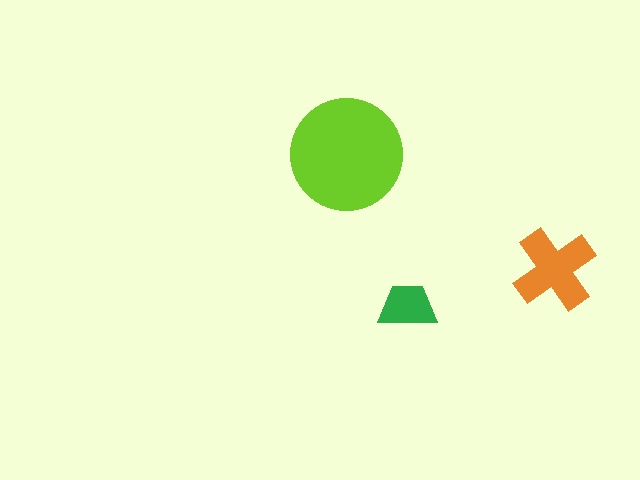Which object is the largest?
The lime circle.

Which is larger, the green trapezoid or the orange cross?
The orange cross.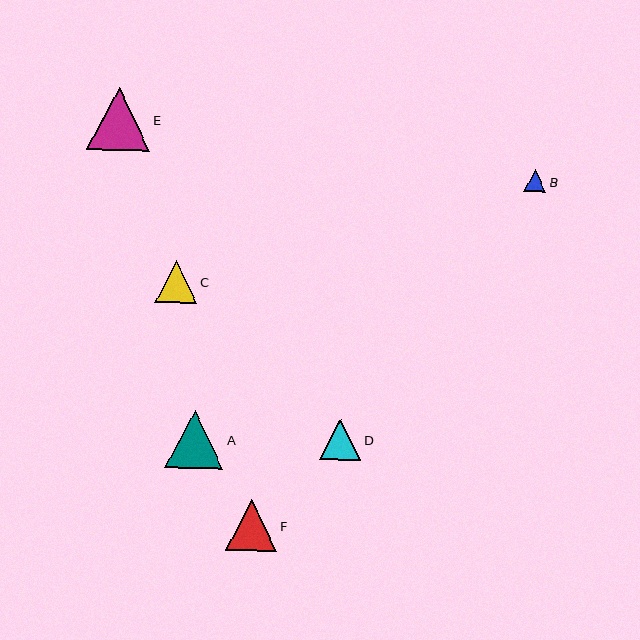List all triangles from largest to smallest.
From largest to smallest: E, A, F, C, D, B.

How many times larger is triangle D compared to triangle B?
Triangle D is approximately 1.9 times the size of triangle B.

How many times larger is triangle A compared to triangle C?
Triangle A is approximately 1.4 times the size of triangle C.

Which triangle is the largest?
Triangle E is the largest with a size of approximately 63 pixels.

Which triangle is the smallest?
Triangle B is the smallest with a size of approximately 22 pixels.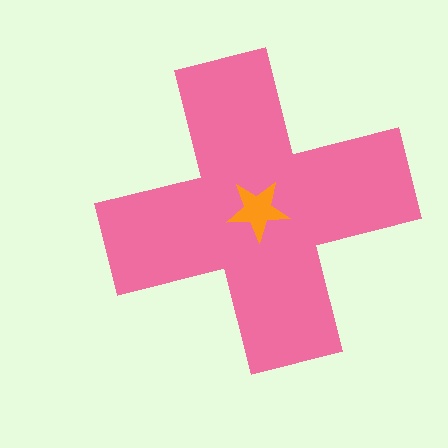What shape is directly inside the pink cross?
The orange star.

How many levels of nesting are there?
2.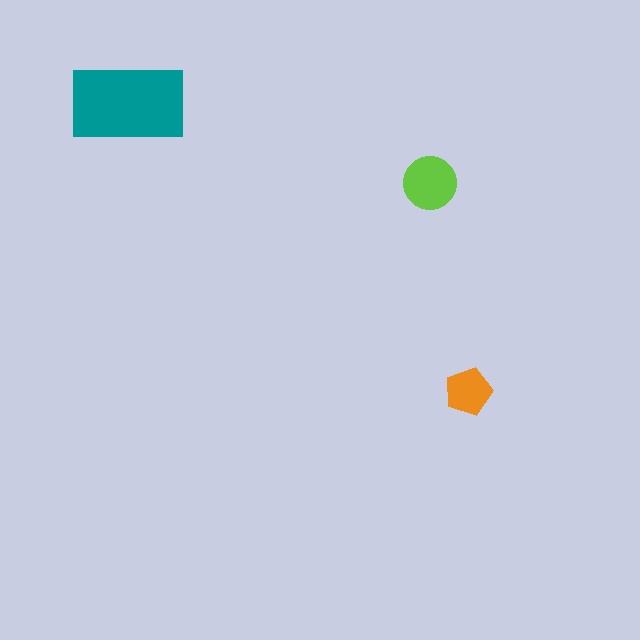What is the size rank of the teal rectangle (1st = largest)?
1st.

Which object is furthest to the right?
The orange pentagon is rightmost.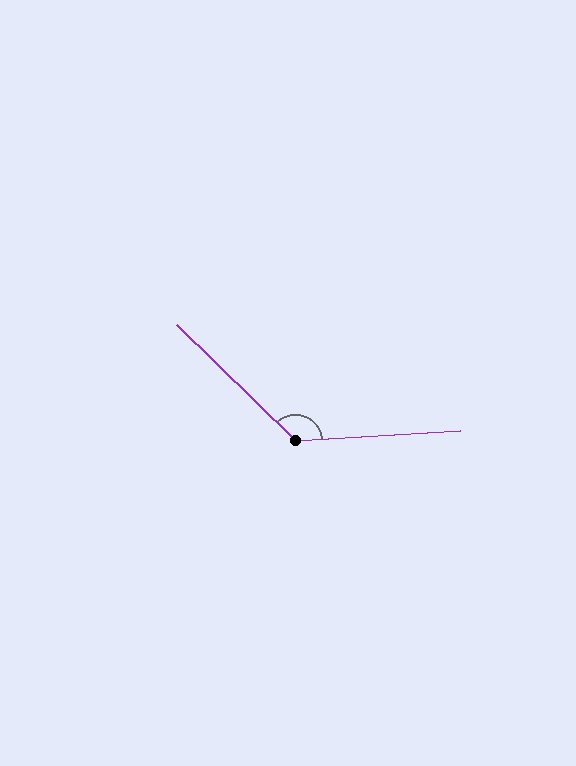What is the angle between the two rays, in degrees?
Approximately 132 degrees.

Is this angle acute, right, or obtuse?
It is obtuse.